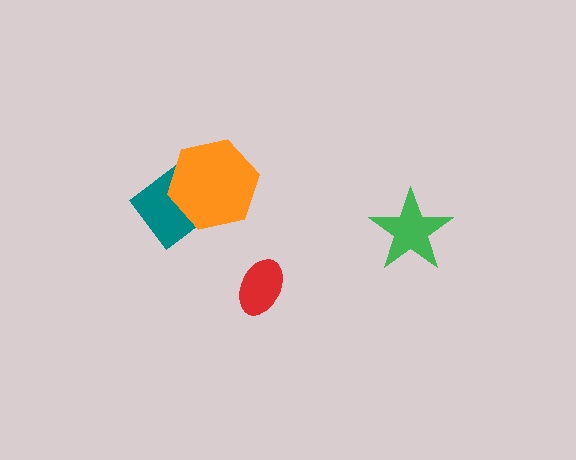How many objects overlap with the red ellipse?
0 objects overlap with the red ellipse.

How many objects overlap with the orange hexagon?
1 object overlaps with the orange hexagon.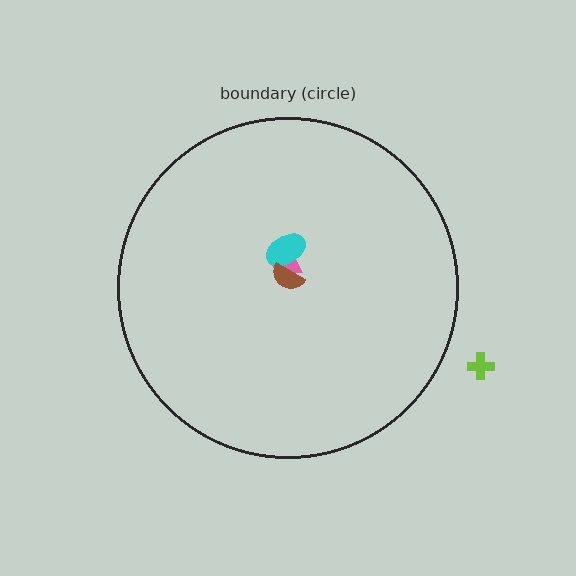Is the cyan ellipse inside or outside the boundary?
Inside.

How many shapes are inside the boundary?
3 inside, 1 outside.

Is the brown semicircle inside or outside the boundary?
Inside.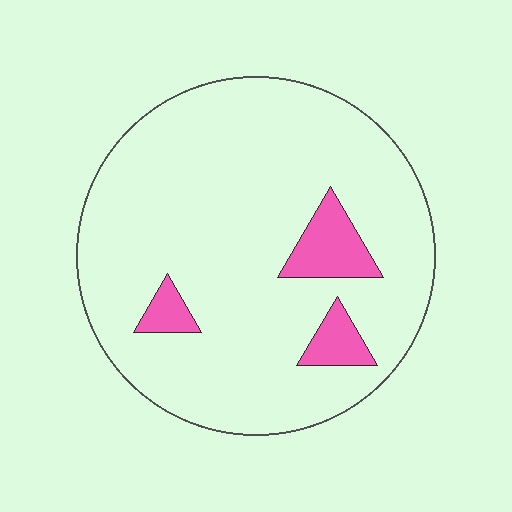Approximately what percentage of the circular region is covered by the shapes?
Approximately 10%.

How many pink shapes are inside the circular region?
3.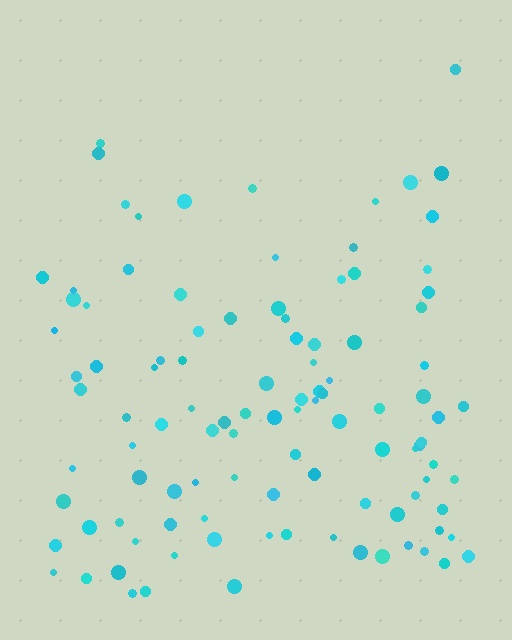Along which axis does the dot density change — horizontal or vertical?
Vertical.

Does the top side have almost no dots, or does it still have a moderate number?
Still a moderate number, just noticeably fewer than the bottom.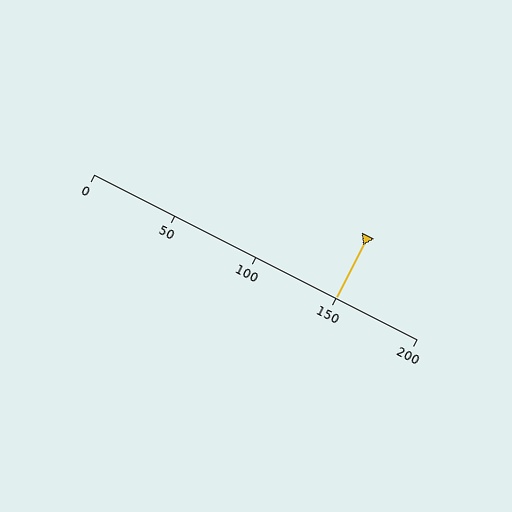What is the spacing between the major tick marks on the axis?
The major ticks are spaced 50 apart.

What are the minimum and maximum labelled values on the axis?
The axis runs from 0 to 200.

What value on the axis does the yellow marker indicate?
The marker indicates approximately 150.